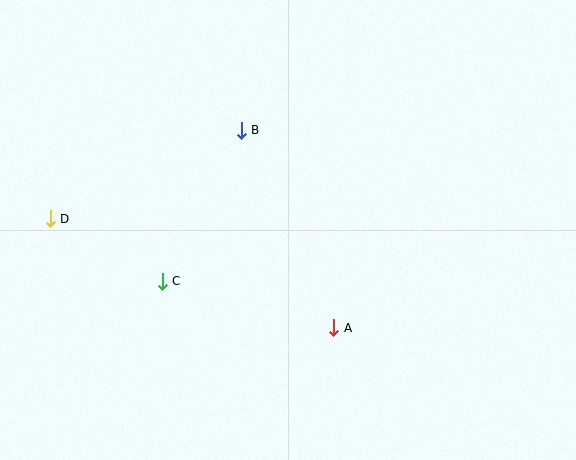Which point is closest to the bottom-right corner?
Point A is closest to the bottom-right corner.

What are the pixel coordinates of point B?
Point B is at (241, 130).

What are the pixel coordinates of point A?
Point A is at (334, 328).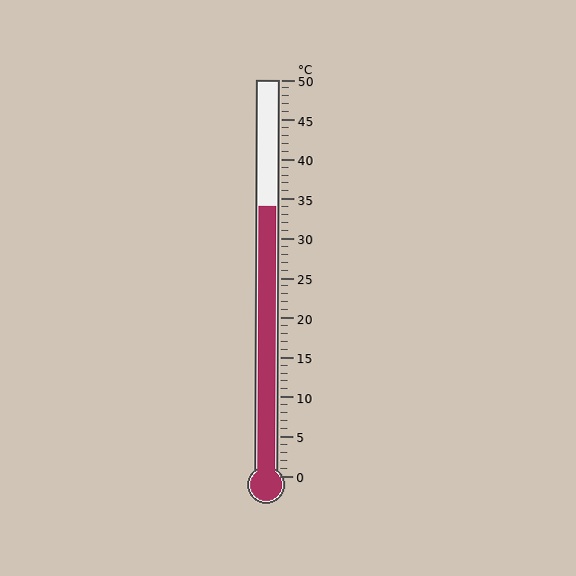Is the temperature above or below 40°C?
The temperature is below 40°C.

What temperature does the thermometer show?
The thermometer shows approximately 34°C.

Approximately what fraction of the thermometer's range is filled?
The thermometer is filled to approximately 70% of its range.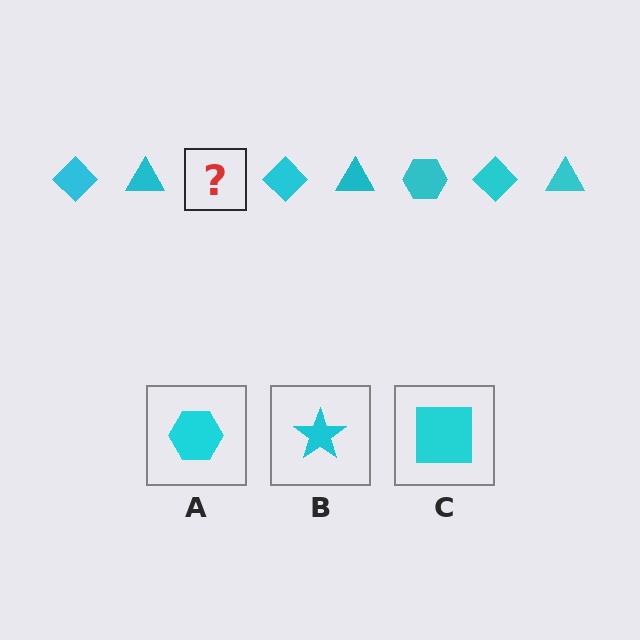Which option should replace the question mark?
Option A.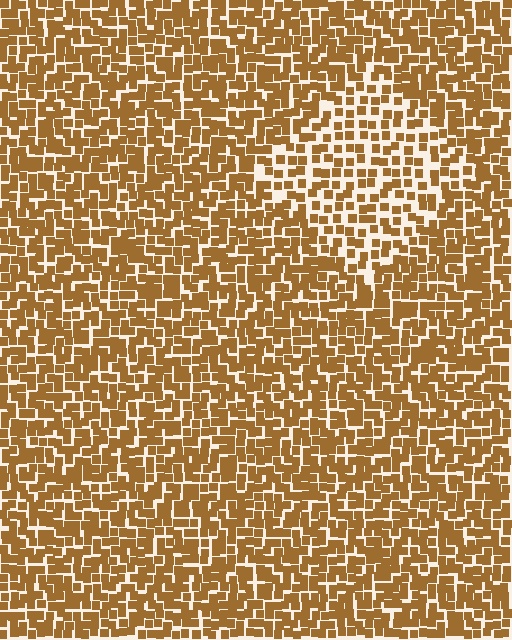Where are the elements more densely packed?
The elements are more densely packed outside the diamond boundary.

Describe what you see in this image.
The image contains small brown elements arranged at two different densities. A diamond-shaped region is visible where the elements are less densely packed than the surrounding area.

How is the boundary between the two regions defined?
The boundary is defined by a change in element density (approximately 1.7x ratio). All elements are the same color, size, and shape.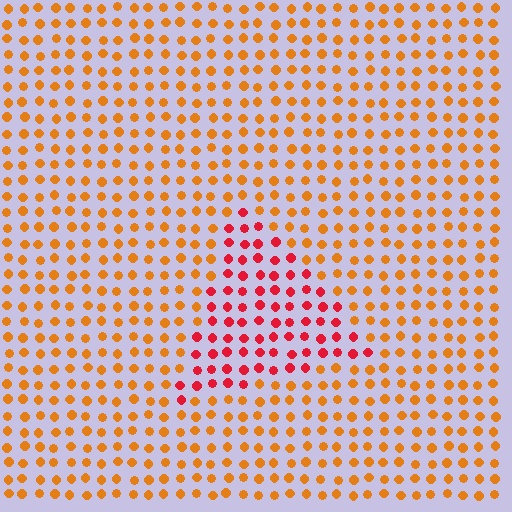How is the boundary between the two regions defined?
The boundary is defined purely by a slight shift in hue (about 39 degrees). Spacing, size, and orientation are identical on both sides.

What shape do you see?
I see a triangle.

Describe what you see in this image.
The image is filled with small orange elements in a uniform arrangement. A triangle-shaped region is visible where the elements are tinted to a slightly different hue, forming a subtle color boundary.